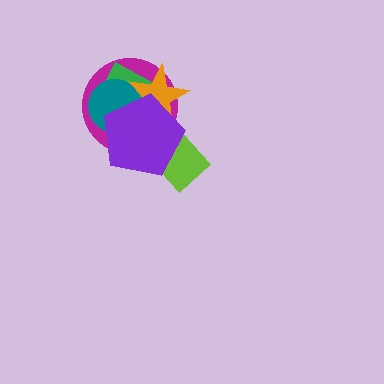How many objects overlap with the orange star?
5 objects overlap with the orange star.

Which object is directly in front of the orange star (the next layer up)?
The lime rectangle is directly in front of the orange star.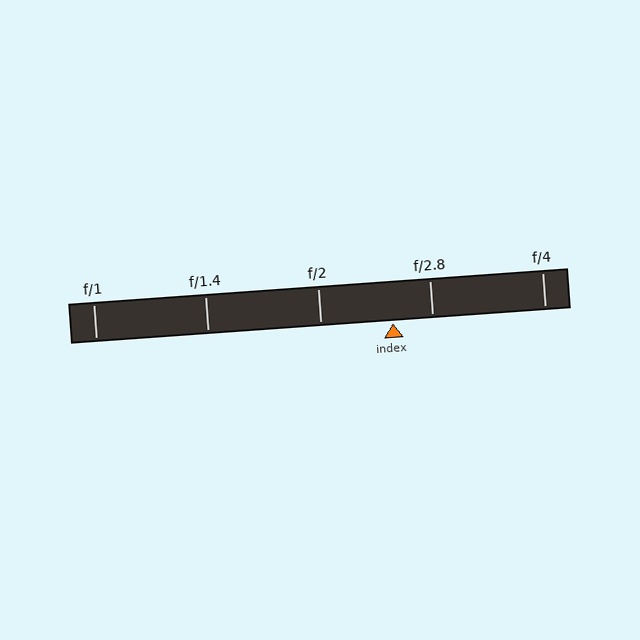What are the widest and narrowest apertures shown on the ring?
The widest aperture shown is f/1 and the narrowest is f/4.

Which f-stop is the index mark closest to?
The index mark is closest to f/2.8.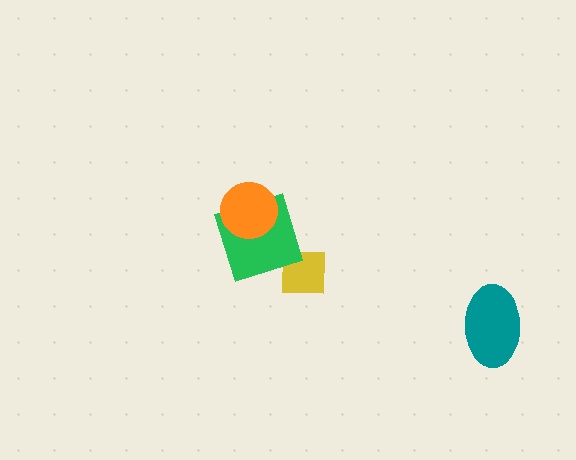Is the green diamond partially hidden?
Yes, it is partially covered by another shape.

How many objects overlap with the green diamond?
2 objects overlap with the green diamond.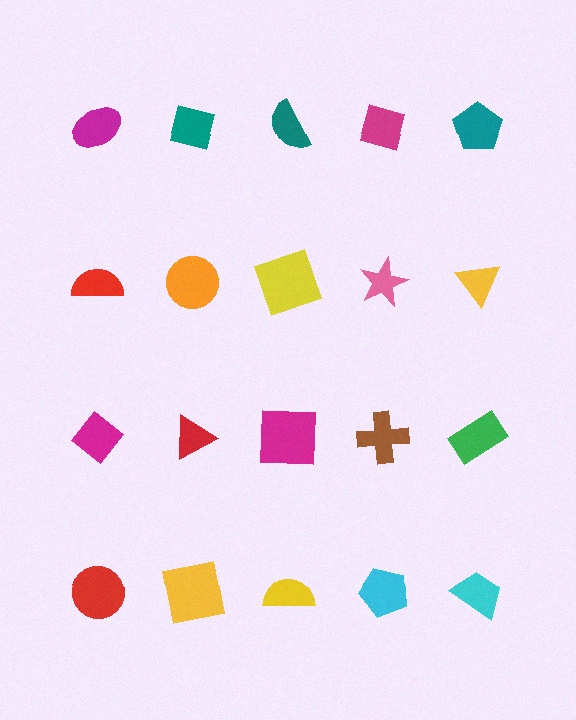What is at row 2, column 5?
A yellow triangle.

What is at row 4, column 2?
A yellow square.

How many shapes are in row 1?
5 shapes.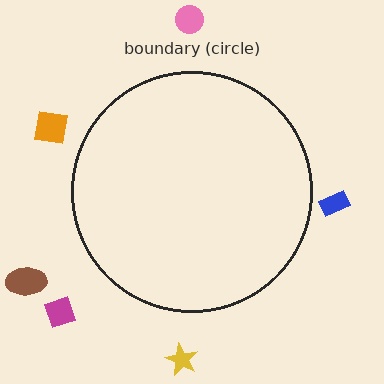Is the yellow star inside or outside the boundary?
Outside.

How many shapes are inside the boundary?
0 inside, 6 outside.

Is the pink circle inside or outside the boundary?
Outside.